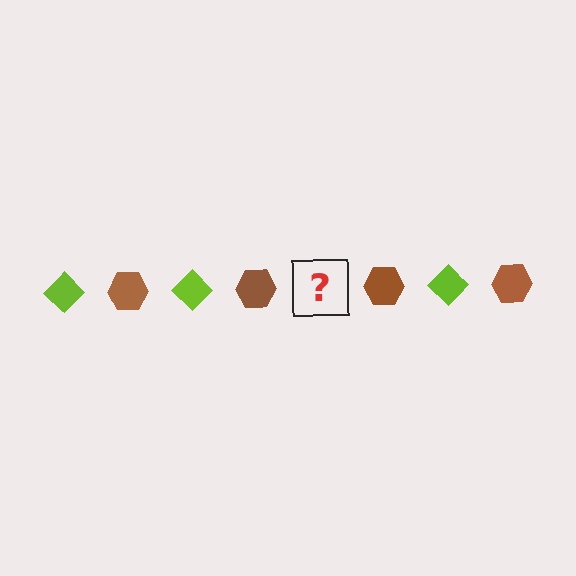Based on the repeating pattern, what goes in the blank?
The blank should be a lime diamond.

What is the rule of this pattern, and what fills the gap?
The rule is that the pattern alternates between lime diamond and brown hexagon. The gap should be filled with a lime diamond.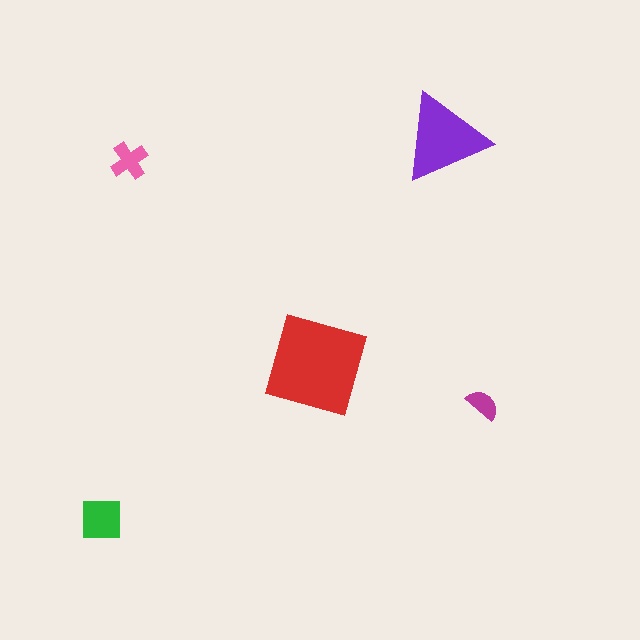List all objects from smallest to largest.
The magenta semicircle, the pink cross, the green square, the purple triangle, the red diamond.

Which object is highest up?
The purple triangle is topmost.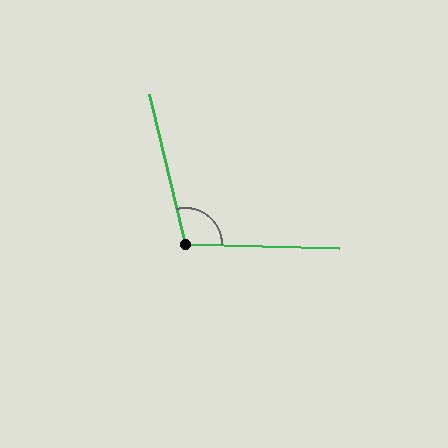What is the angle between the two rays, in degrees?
Approximately 105 degrees.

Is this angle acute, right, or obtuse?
It is obtuse.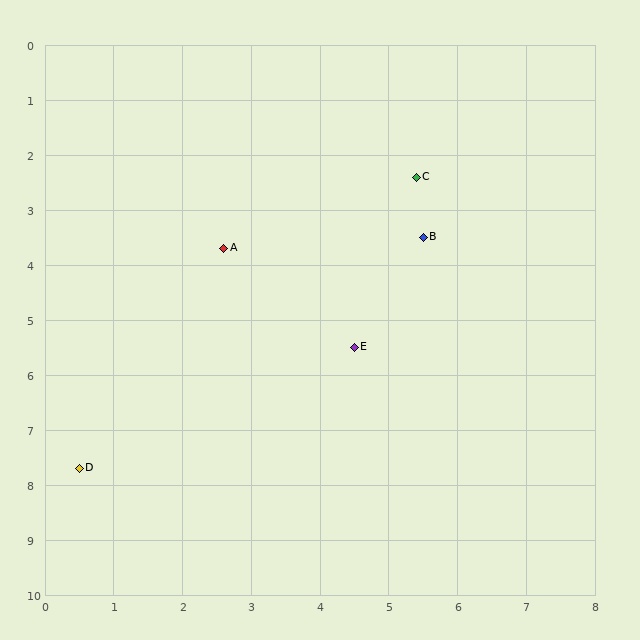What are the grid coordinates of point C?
Point C is at approximately (5.4, 2.4).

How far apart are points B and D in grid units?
Points B and D are about 6.5 grid units apart.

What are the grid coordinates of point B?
Point B is at approximately (5.5, 3.5).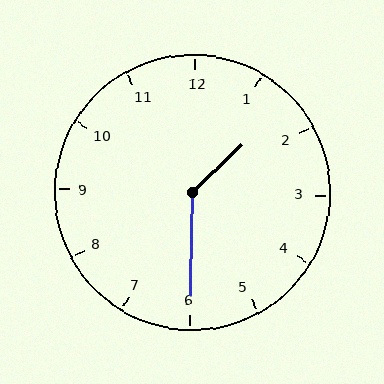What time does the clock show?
1:30.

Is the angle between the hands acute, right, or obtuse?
It is obtuse.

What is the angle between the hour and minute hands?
Approximately 135 degrees.